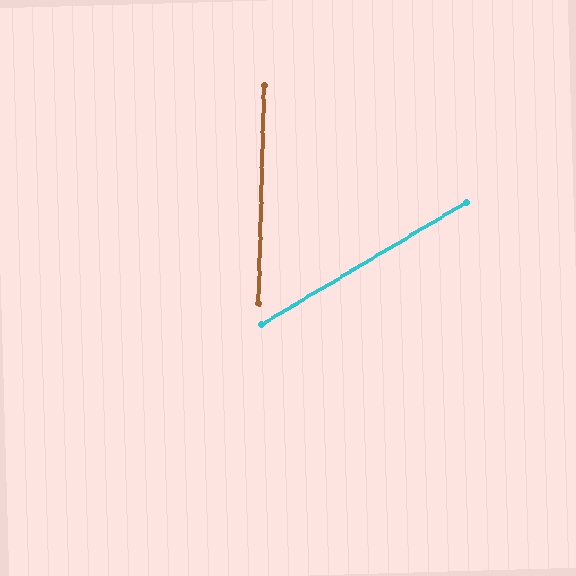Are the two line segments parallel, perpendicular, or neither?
Neither parallel nor perpendicular — they differ by about 58°.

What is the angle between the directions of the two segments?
Approximately 58 degrees.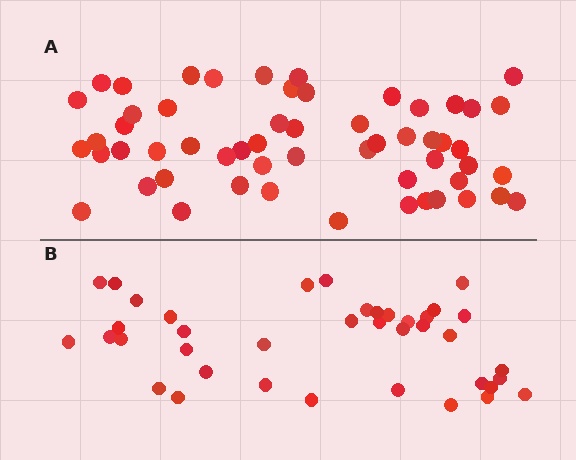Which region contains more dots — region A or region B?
Region A (the top region) has more dots.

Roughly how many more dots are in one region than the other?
Region A has approximately 15 more dots than region B.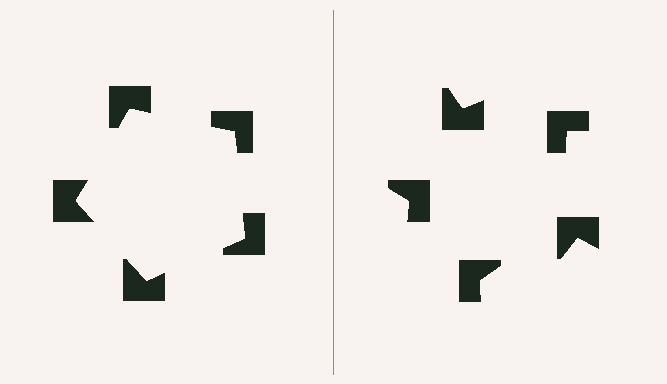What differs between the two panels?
The notched squares are positioned identically on both sides; only the wedge orientations differ. On the left they align to a pentagon; on the right they are misaligned.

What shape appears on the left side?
An illusory pentagon.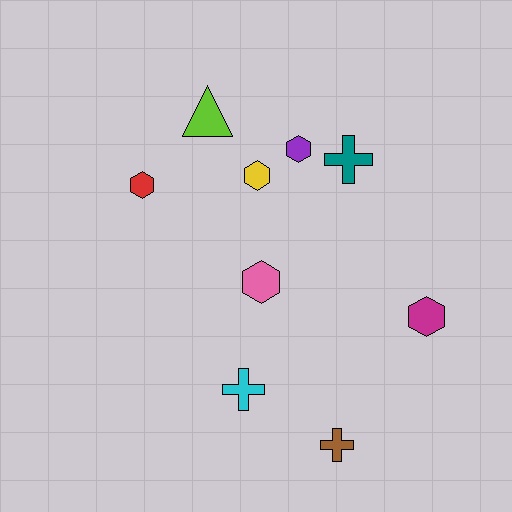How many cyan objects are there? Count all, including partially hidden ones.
There is 1 cyan object.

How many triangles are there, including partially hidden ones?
There is 1 triangle.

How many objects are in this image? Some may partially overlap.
There are 9 objects.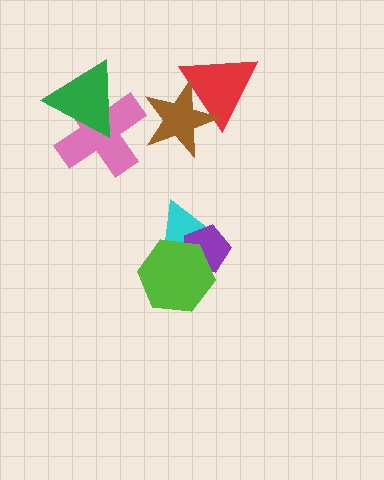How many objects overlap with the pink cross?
1 object overlaps with the pink cross.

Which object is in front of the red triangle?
The brown star is in front of the red triangle.